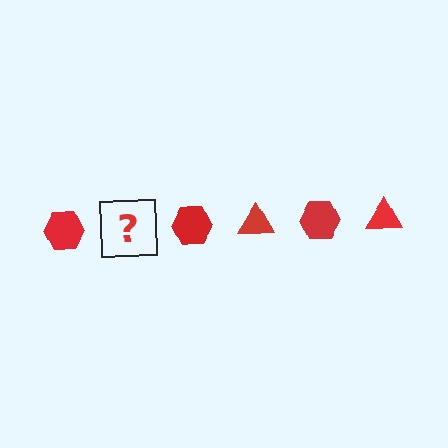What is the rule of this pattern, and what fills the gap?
The rule is that the pattern cycles through hexagon, triangle shapes in red. The gap should be filled with a red triangle.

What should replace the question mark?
The question mark should be replaced with a red triangle.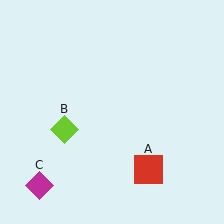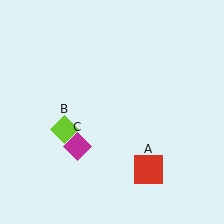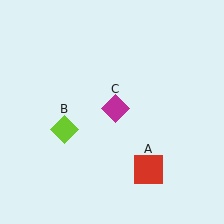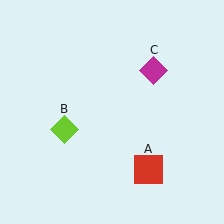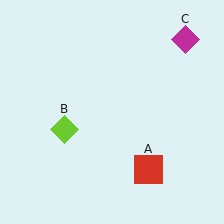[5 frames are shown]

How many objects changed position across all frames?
1 object changed position: magenta diamond (object C).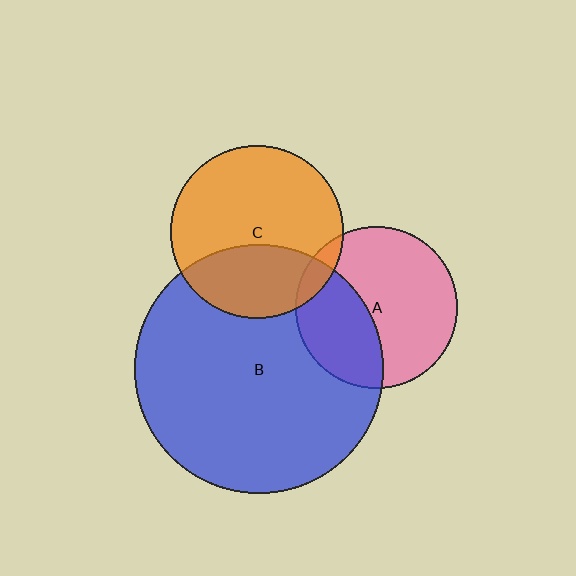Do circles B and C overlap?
Yes.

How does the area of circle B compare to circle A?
Approximately 2.4 times.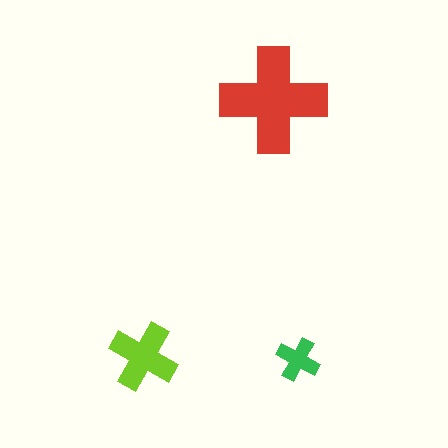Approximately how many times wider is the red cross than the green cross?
About 2.5 times wider.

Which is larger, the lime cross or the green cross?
The lime one.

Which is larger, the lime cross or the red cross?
The red one.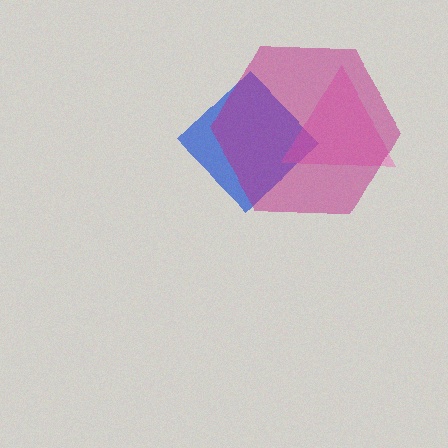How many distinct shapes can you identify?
There are 3 distinct shapes: a blue diamond, a pink triangle, a magenta hexagon.